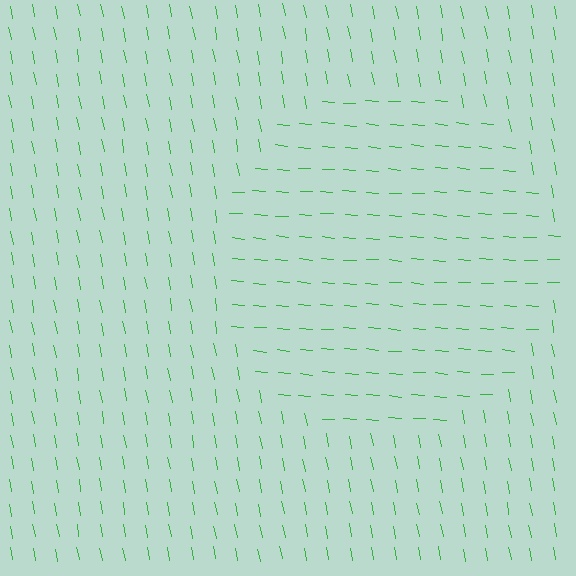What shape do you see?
I see a circle.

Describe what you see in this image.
The image is filled with small green line segments. A circle region in the image has lines oriented differently from the surrounding lines, creating a visible texture boundary.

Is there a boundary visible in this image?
Yes, there is a texture boundary formed by a change in line orientation.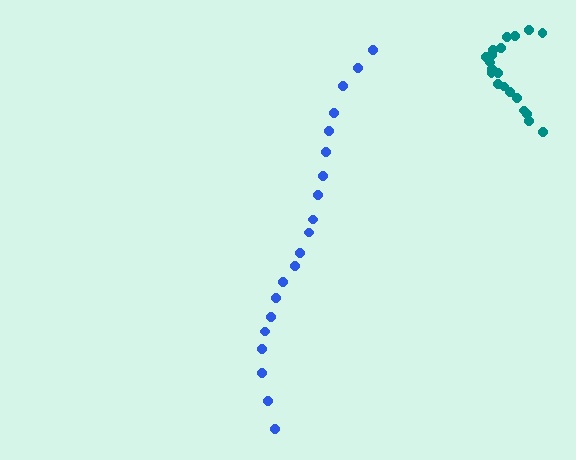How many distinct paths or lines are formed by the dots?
There are 2 distinct paths.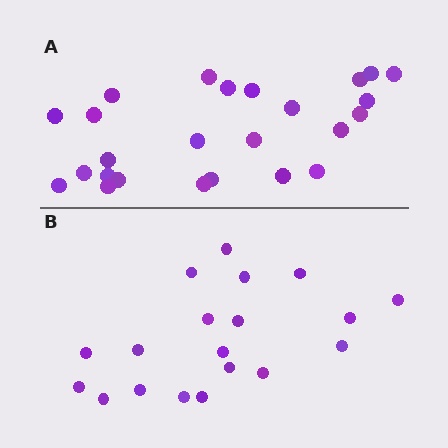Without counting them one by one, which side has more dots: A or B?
Region A (the top region) has more dots.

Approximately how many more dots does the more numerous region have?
Region A has about 6 more dots than region B.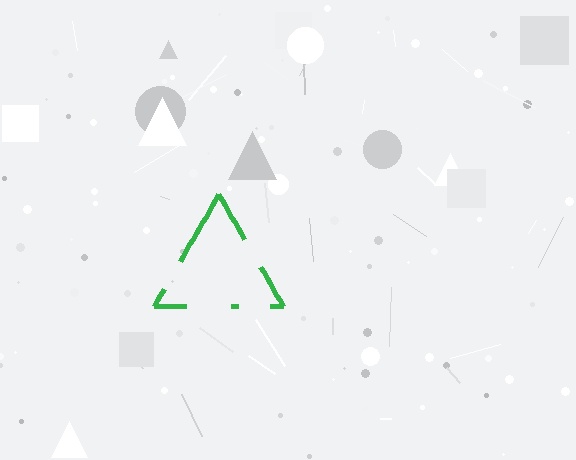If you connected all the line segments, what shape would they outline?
They would outline a triangle.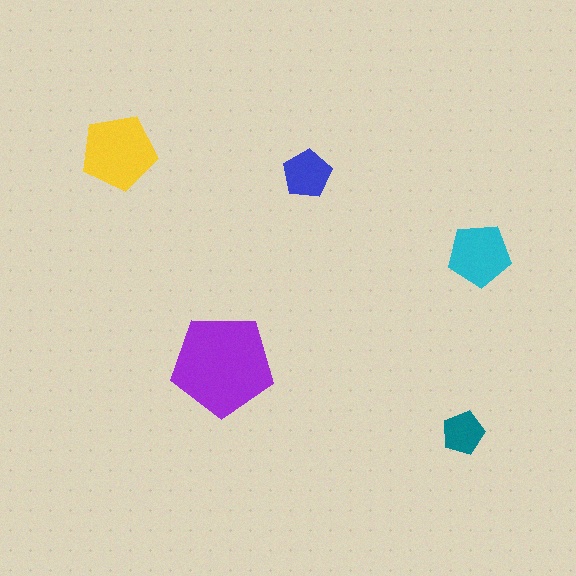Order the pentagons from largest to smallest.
the purple one, the yellow one, the cyan one, the blue one, the teal one.